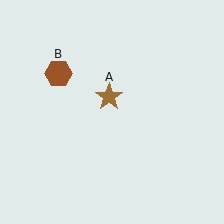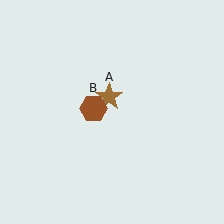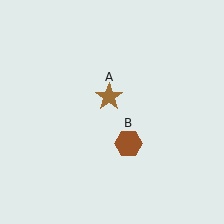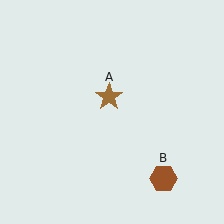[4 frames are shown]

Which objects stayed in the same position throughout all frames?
Brown star (object A) remained stationary.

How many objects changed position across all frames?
1 object changed position: brown hexagon (object B).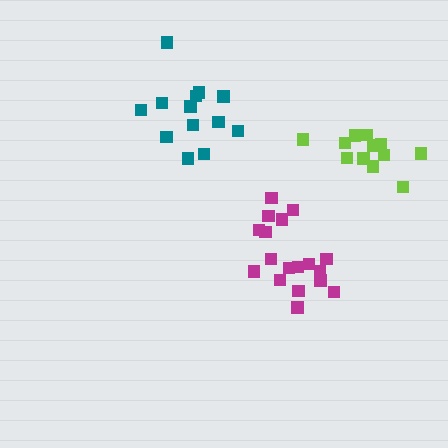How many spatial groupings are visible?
There are 3 spatial groupings.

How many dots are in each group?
Group 1: 12 dots, Group 2: 18 dots, Group 3: 13 dots (43 total).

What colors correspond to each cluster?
The clusters are colored: lime, magenta, teal.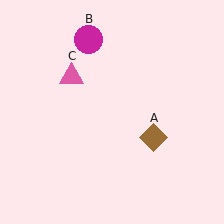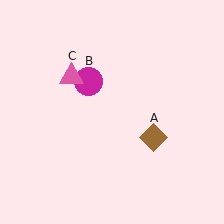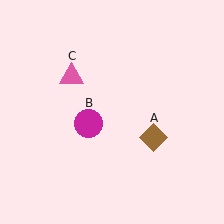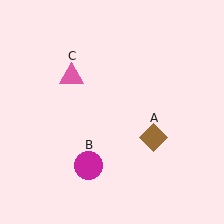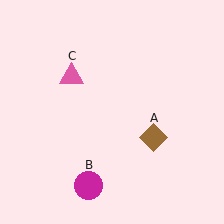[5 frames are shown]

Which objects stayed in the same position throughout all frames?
Brown diamond (object A) and pink triangle (object C) remained stationary.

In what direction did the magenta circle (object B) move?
The magenta circle (object B) moved down.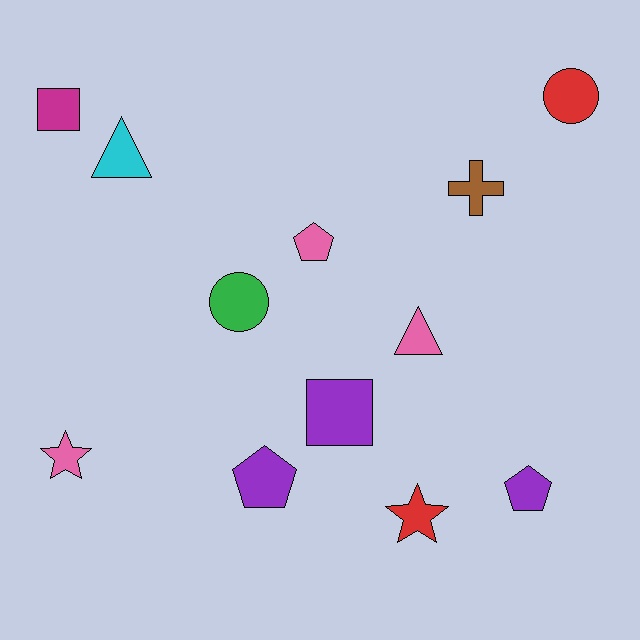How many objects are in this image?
There are 12 objects.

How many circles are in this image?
There are 2 circles.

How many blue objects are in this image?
There are no blue objects.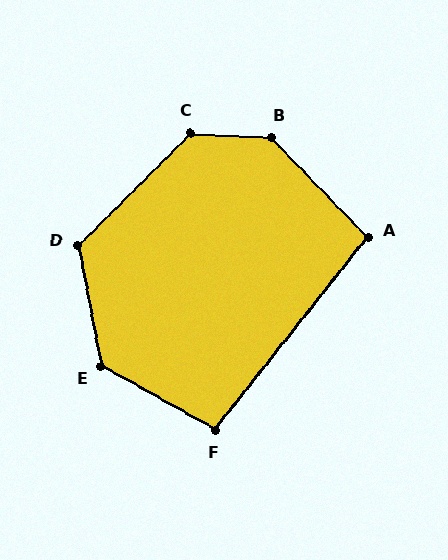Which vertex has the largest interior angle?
B, at approximately 137 degrees.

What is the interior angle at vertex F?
Approximately 99 degrees (obtuse).